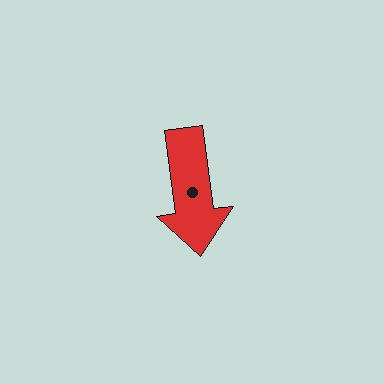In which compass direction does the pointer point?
South.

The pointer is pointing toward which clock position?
Roughly 6 o'clock.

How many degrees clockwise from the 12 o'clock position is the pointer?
Approximately 172 degrees.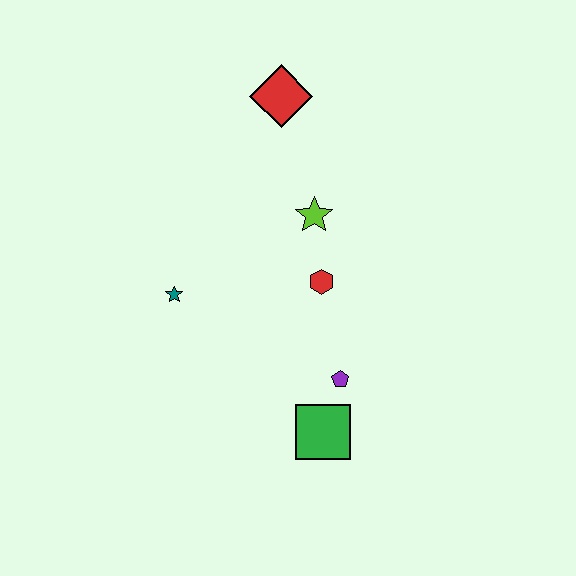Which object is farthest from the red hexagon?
The red diamond is farthest from the red hexagon.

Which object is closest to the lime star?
The red hexagon is closest to the lime star.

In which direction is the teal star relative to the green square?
The teal star is to the left of the green square.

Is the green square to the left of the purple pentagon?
Yes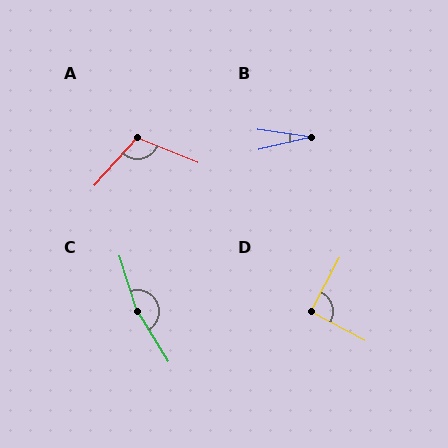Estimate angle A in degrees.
Approximately 110 degrees.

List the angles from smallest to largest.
B (21°), D (90°), A (110°), C (166°).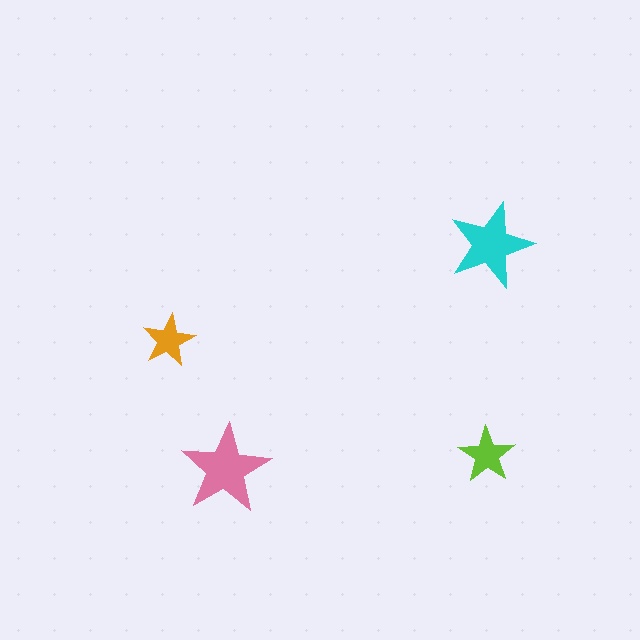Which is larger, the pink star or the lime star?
The pink one.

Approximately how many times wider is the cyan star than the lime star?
About 1.5 times wider.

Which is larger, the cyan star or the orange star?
The cyan one.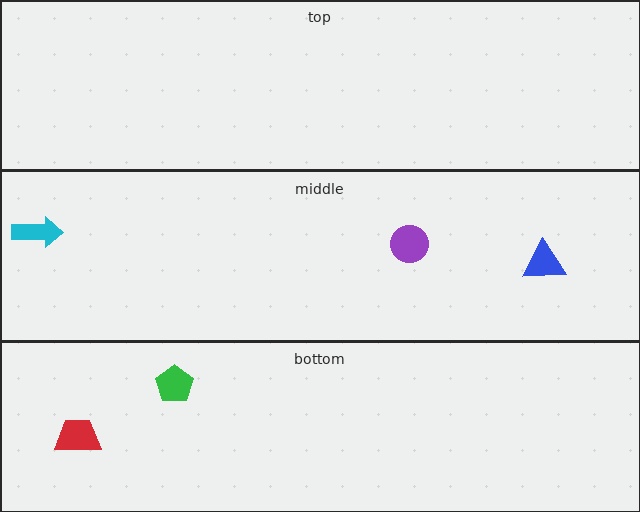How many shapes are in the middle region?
3.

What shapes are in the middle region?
The cyan arrow, the purple circle, the blue triangle.